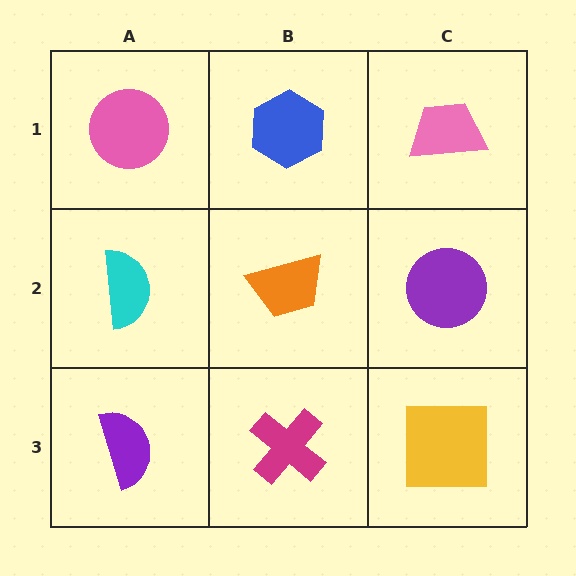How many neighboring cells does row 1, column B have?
3.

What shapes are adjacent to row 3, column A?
A cyan semicircle (row 2, column A), a magenta cross (row 3, column B).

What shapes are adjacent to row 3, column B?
An orange trapezoid (row 2, column B), a purple semicircle (row 3, column A), a yellow square (row 3, column C).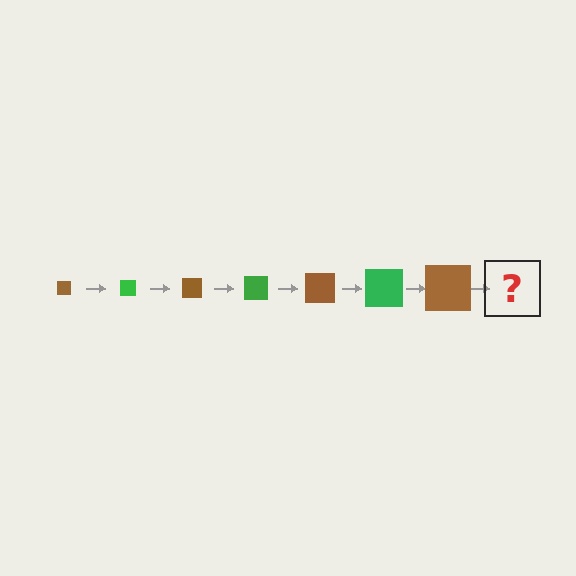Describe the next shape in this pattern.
It should be a green square, larger than the previous one.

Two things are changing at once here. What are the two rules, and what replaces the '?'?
The two rules are that the square grows larger each step and the color cycles through brown and green. The '?' should be a green square, larger than the previous one.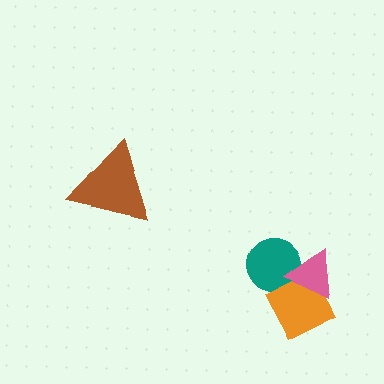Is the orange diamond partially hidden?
Yes, it is partially covered by another shape.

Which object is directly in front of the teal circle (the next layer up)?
The orange diamond is directly in front of the teal circle.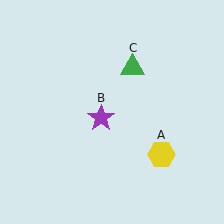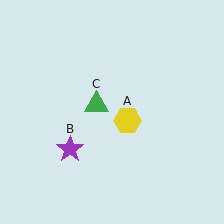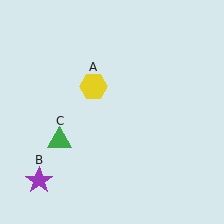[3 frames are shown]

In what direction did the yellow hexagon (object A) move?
The yellow hexagon (object A) moved up and to the left.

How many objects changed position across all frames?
3 objects changed position: yellow hexagon (object A), purple star (object B), green triangle (object C).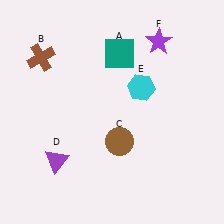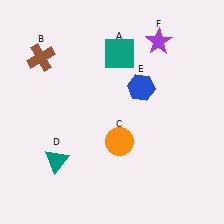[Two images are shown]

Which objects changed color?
C changed from brown to orange. D changed from purple to teal. E changed from cyan to blue.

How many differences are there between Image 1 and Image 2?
There are 3 differences between the two images.